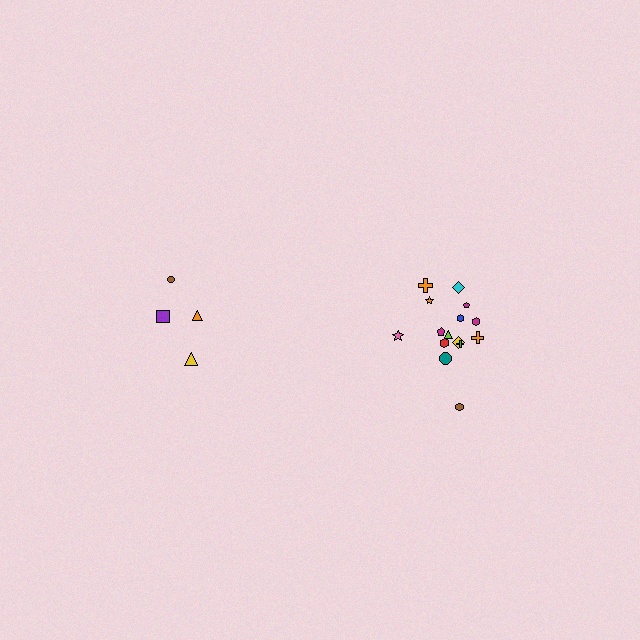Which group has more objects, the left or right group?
The right group.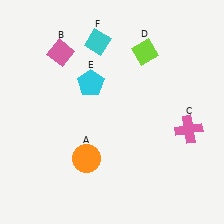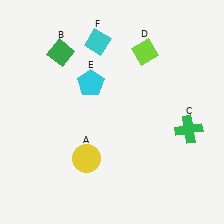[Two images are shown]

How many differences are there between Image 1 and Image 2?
There are 3 differences between the two images.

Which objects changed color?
A changed from orange to yellow. B changed from pink to green. C changed from pink to green.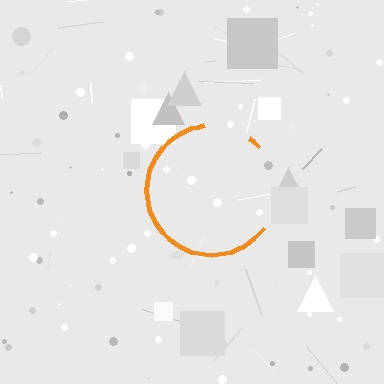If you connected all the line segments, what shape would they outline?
They would outline a circle.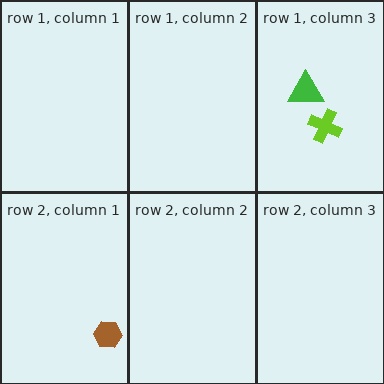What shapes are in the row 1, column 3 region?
The green triangle, the lime cross.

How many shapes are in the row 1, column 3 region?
2.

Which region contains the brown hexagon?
The row 2, column 1 region.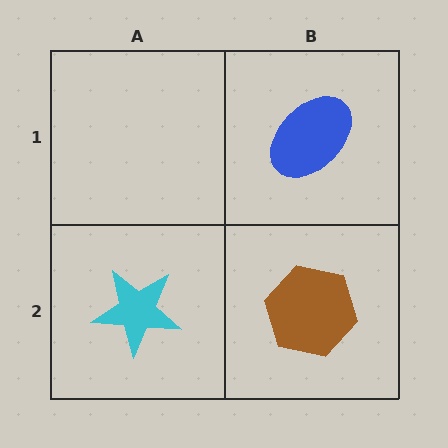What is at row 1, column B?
A blue ellipse.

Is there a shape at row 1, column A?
No, that cell is empty.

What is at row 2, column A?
A cyan star.